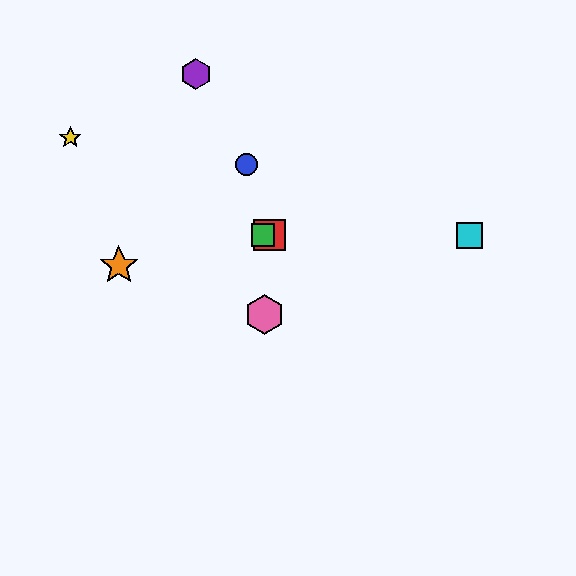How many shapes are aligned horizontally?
3 shapes (the red square, the green square, the cyan square) are aligned horizontally.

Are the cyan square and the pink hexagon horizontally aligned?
No, the cyan square is at y≈235 and the pink hexagon is at y≈314.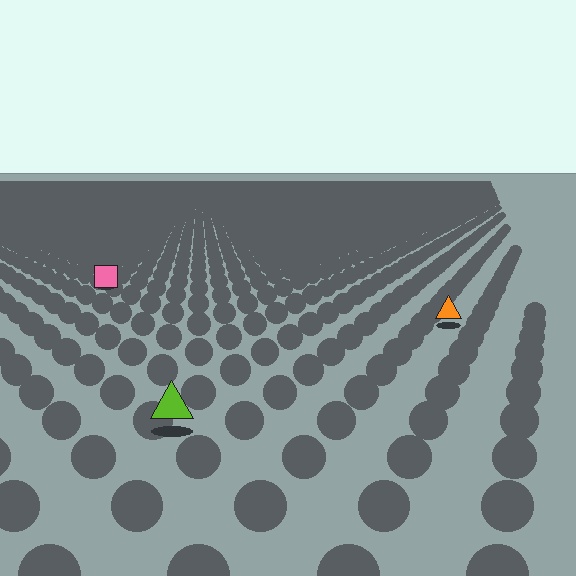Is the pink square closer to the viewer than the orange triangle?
No. The orange triangle is closer — you can tell from the texture gradient: the ground texture is coarser near it.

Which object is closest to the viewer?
The lime triangle is closest. The texture marks near it are larger and more spread out.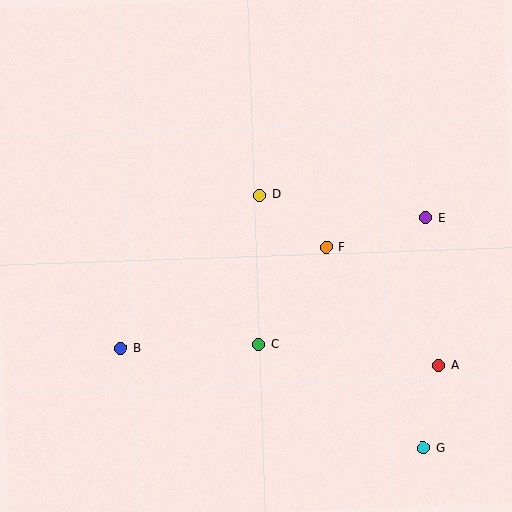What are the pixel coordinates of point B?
Point B is at (121, 348).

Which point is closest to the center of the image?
Point D at (259, 195) is closest to the center.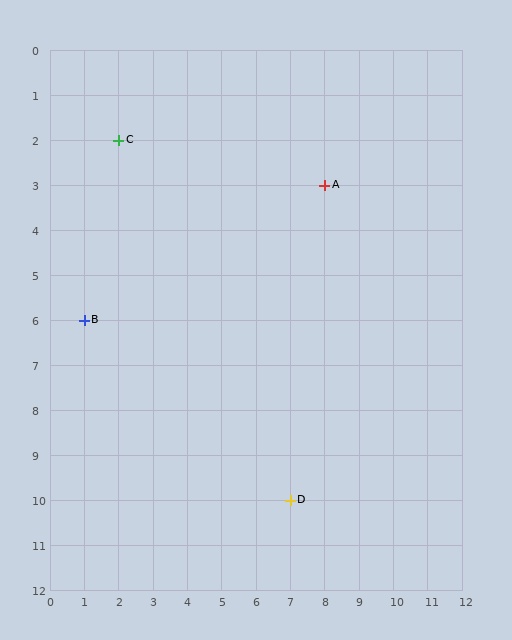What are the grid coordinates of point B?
Point B is at grid coordinates (1, 6).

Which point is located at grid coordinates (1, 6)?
Point B is at (1, 6).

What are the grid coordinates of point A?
Point A is at grid coordinates (8, 3).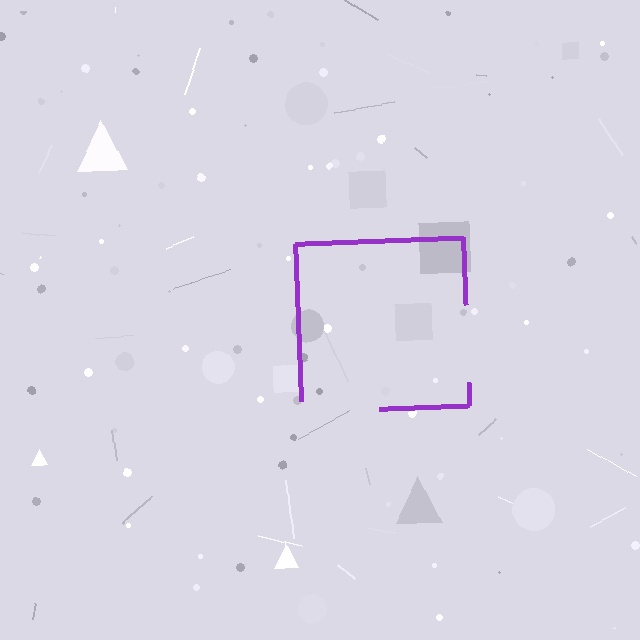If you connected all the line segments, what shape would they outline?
They would outline a square.